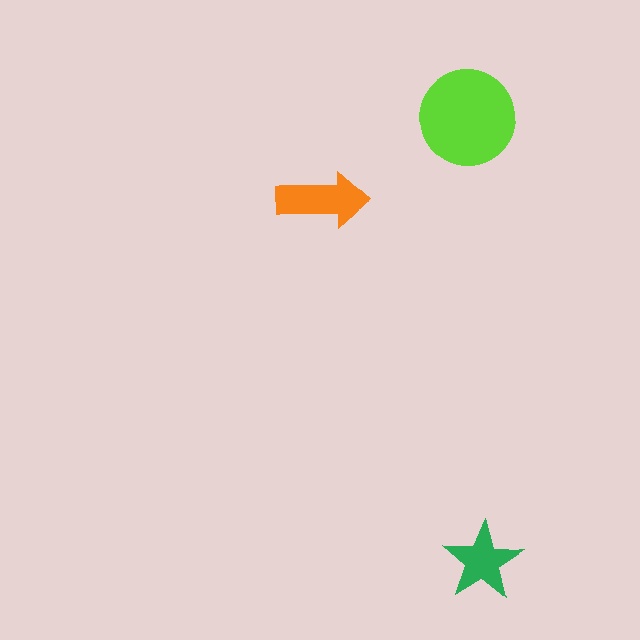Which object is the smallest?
The green star.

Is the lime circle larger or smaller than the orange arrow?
Larger.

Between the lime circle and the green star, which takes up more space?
The lime circle.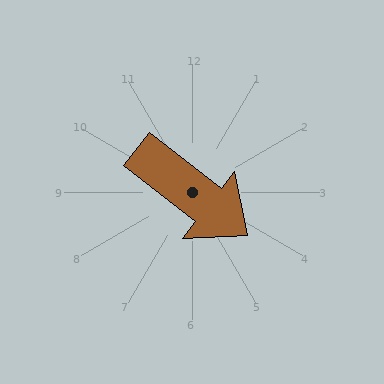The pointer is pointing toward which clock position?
Roughly 4 o'clock.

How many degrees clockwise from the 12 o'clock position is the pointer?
Approximately 128 degrees.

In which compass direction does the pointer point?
Southeast.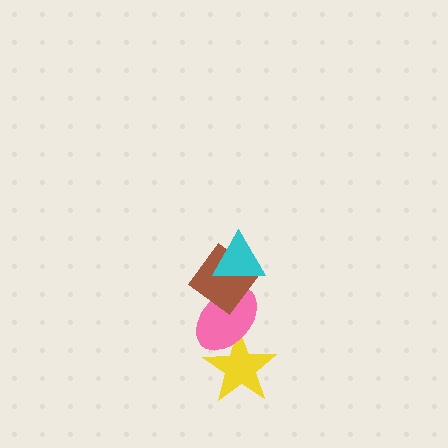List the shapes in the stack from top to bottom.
From top to bottom: the cyan triangle, the brown diamond, the pink ellipse, the yellow star.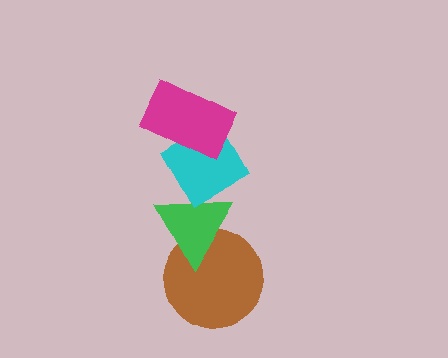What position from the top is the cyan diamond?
The cyan diamond is 2nd from the top.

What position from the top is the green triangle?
The green triangle is 3rd from the top.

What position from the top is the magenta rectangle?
The magenta rectangle is 1st from the top.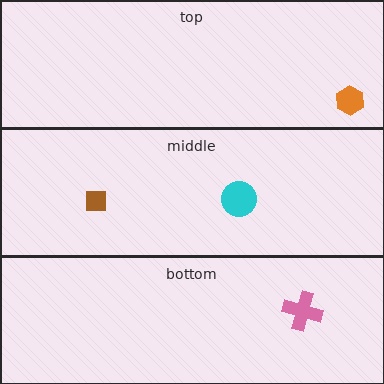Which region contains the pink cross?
The bottom region.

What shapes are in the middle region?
The cyan circle, the brown square.